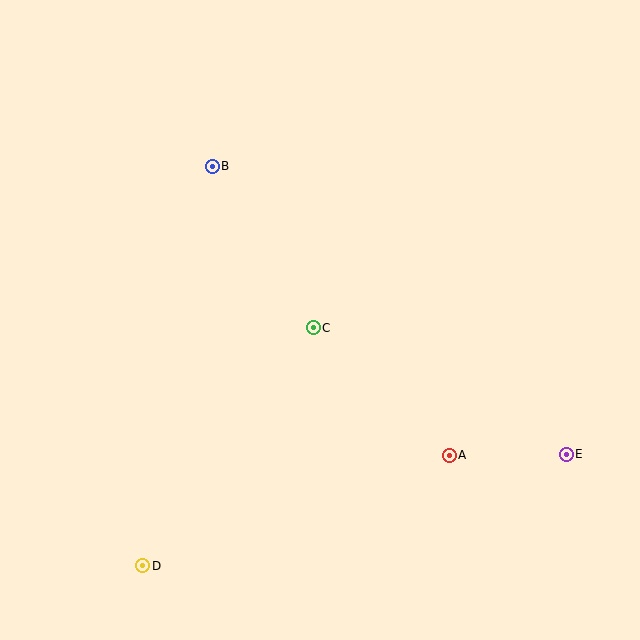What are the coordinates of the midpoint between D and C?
The midpoint between D and C is at (228, 447).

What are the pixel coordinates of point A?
Point A is at (449, 455).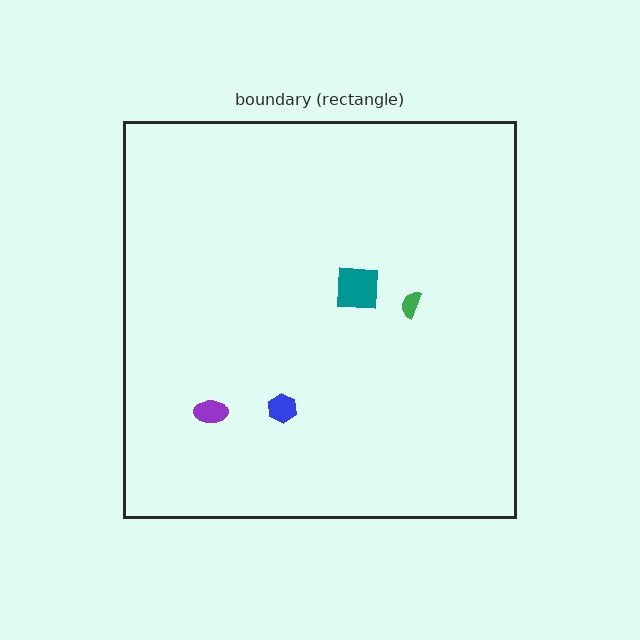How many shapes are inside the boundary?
4 inside, 0 outside.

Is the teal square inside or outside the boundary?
Inside.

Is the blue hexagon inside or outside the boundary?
Inside.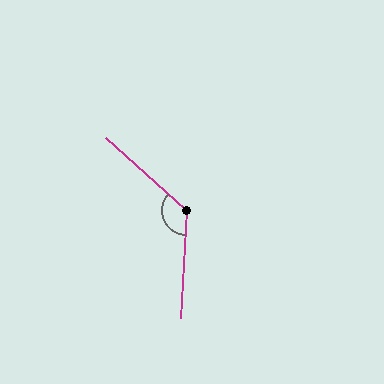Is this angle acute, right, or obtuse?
It is obtuse.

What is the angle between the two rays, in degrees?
Approximately 129 degrees.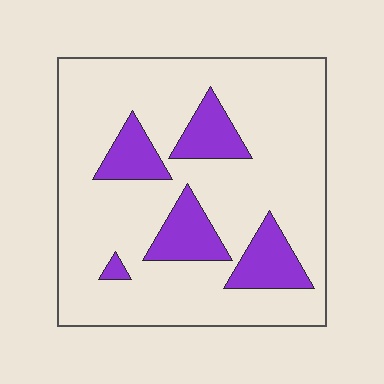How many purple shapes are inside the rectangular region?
5.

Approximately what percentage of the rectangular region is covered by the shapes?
Approximately 20%.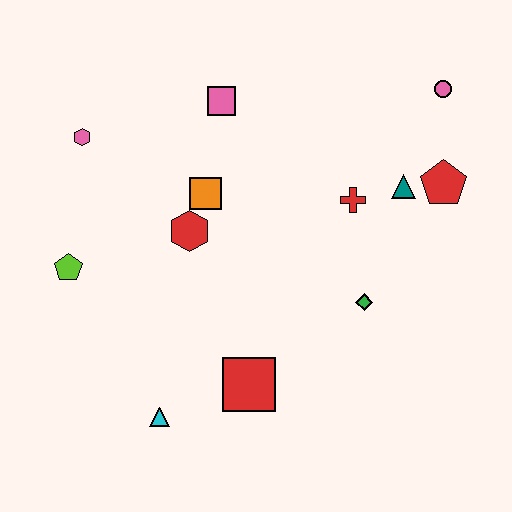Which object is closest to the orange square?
The red hexagon is closest to the orange square.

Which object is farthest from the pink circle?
The cyan triangle is farthest from the pink circle.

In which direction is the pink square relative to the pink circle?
The pink square is to the left of the pink circle.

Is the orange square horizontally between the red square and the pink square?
No